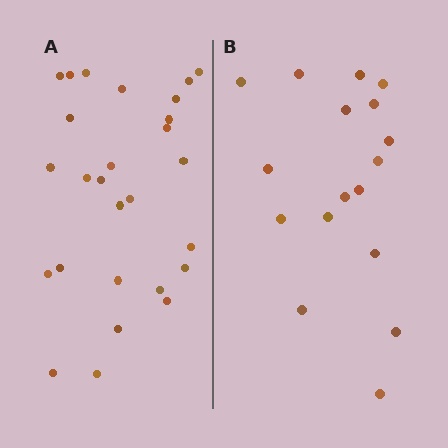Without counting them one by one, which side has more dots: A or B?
Region A (the left region) has more dots.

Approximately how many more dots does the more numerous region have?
Region A has roughly 10 or so more dots than region B.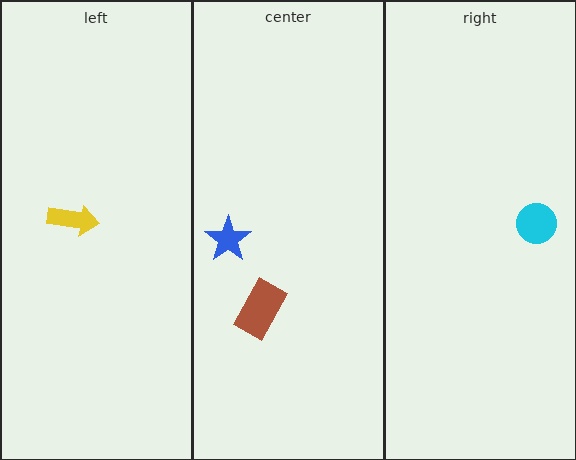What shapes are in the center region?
The brown rectangle, the blue star.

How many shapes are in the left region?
1.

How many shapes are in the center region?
2.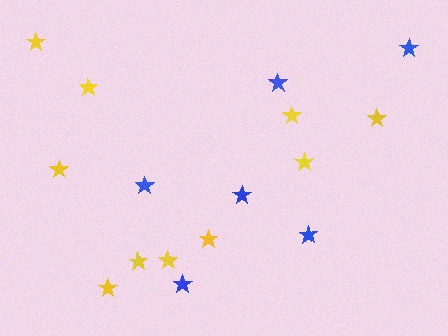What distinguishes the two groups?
There are 2 groups: one group of yellow stars (10) and one group of blue stars (6).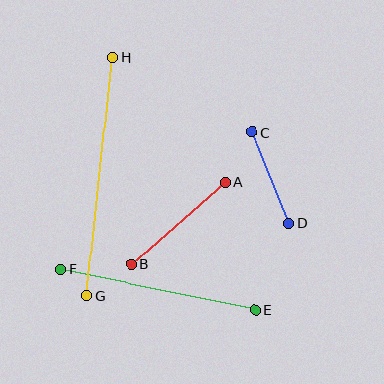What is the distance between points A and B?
The distance is approximately 124 pixels.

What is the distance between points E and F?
The distance is approximately 198 pixels.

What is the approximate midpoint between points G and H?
The midpoint is at approximately (100, 177) pixels.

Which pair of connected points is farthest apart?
Points G and H are farthest apart.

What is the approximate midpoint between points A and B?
The midpoint is at approximately (179, 223) pixels.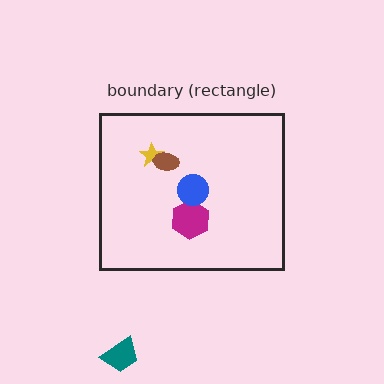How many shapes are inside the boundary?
4 inside, 1 outside.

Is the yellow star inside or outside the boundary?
Inside.